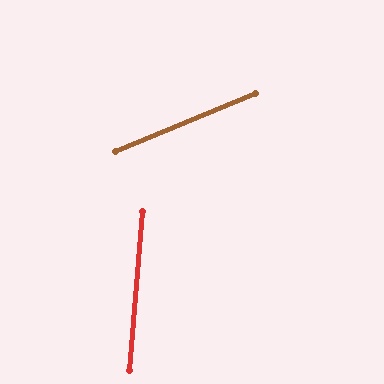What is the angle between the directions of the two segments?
Approximately 63 degrees.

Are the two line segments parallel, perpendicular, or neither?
Neither parallel nor perpendicular — they differ by about 63°.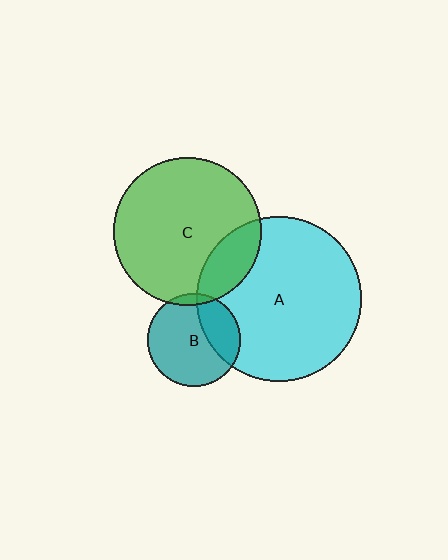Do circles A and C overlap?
Yes.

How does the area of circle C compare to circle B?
Approximately 2.5 times.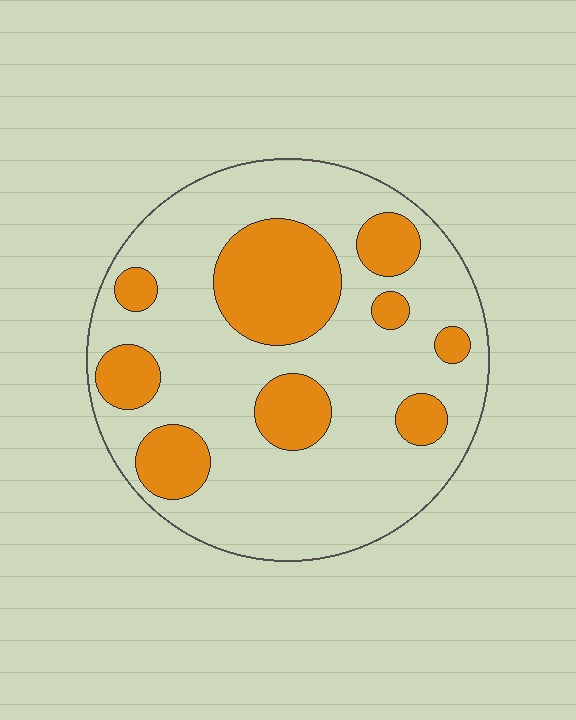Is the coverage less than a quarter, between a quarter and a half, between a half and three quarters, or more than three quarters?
Between a quarter and a half.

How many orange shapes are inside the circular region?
9.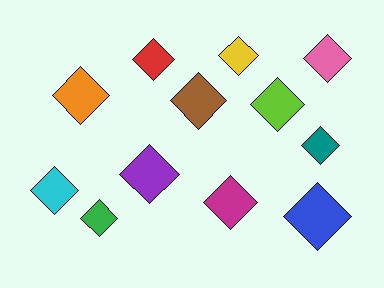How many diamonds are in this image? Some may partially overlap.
There are 12 diamonds.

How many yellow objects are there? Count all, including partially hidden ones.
There is 1 yellow object.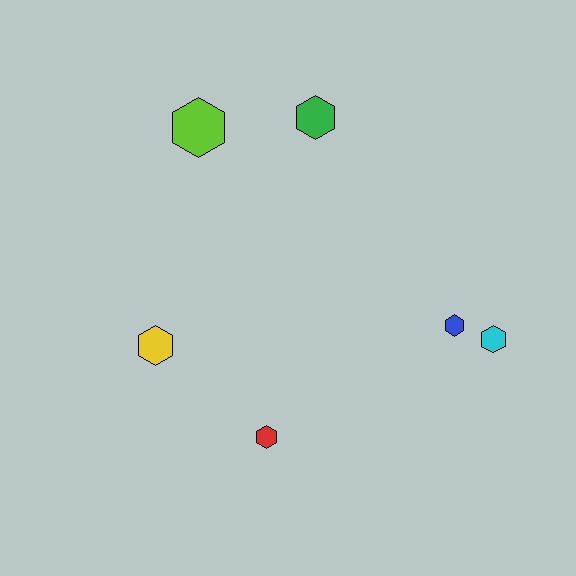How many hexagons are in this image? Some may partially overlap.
There are 6 hexagons.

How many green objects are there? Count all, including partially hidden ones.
There is 1 green object.